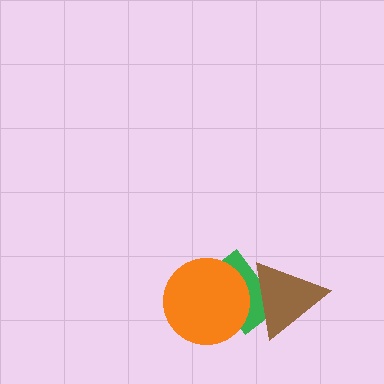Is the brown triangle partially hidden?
Yes, it is partially covered by another shape.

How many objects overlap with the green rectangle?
2 objects overlap with the green rectangle.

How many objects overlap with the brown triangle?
2 objects overlap with the brown triangle.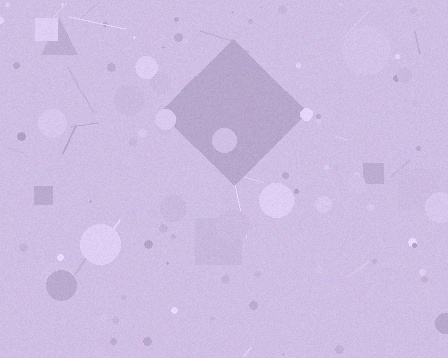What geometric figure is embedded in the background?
A diamond is embedded in the background.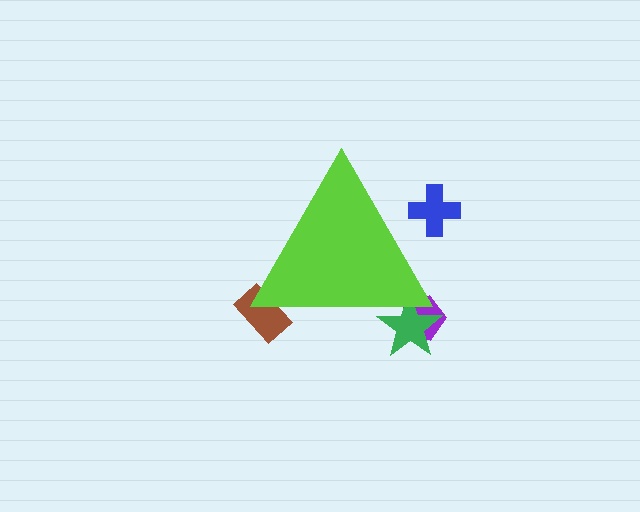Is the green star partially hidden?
Yes, the green star is partially hidden behind the lime triangle.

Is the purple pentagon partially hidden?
Yes, the purple pentagon is partially hidden behind the lime triangle.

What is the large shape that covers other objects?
A lime triangle.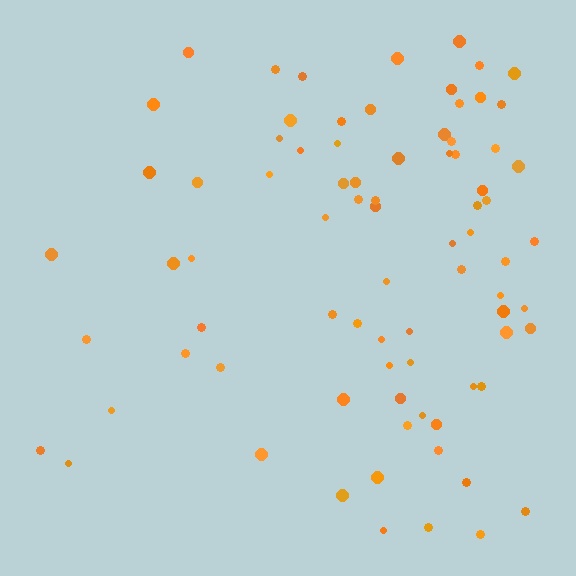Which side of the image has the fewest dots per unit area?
The left.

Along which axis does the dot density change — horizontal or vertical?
Horizontal.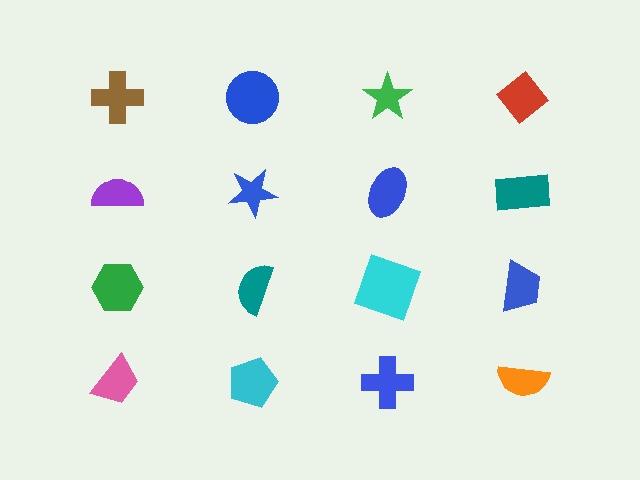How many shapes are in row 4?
4 shapes.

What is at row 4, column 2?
A cyan pentagon.